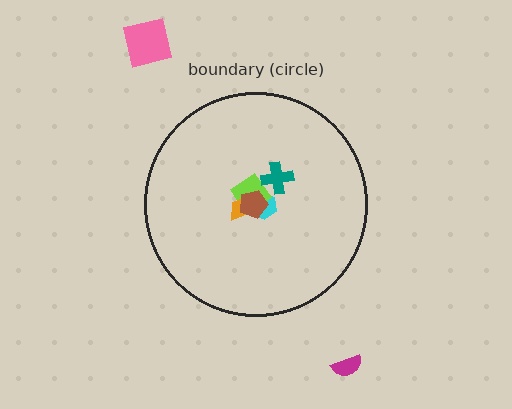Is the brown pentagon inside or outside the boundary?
Inside.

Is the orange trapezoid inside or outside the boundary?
Inside.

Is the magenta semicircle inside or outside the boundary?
Outside.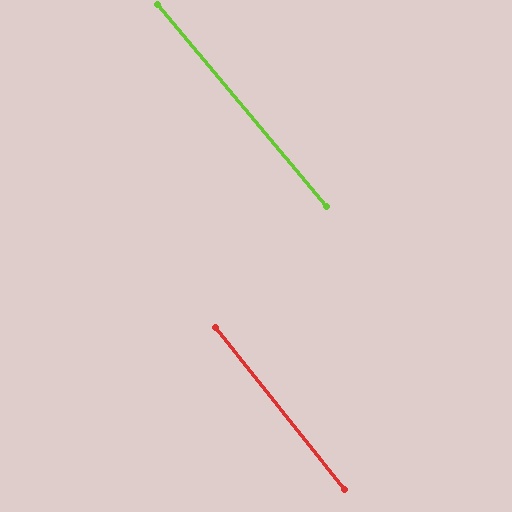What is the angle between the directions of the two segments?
Approximately 1 degree.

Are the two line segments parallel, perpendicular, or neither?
Parallel — their directions differ by only 1.3°.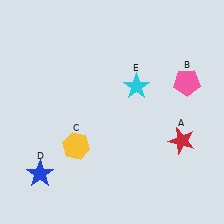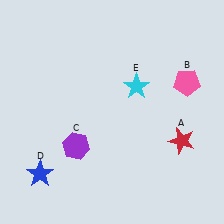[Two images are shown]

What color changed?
The hexagon (C) changed from yellow in Image 1 to purple in Image 2.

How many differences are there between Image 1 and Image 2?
There is 1 difference between the two images.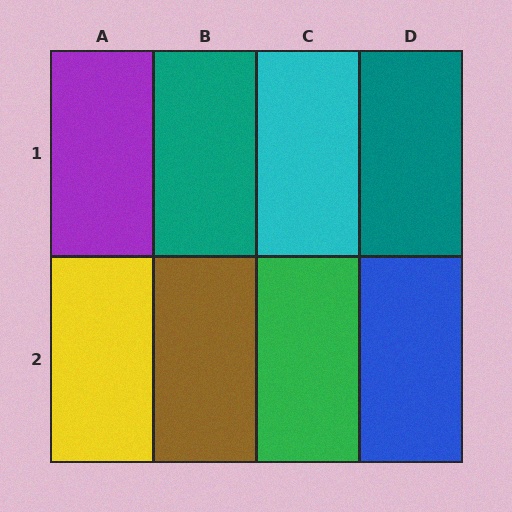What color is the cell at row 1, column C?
Cyan.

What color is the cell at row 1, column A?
Purple.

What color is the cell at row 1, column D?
Teal.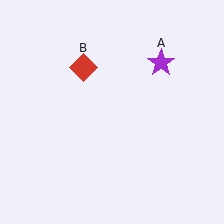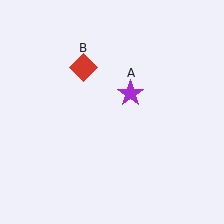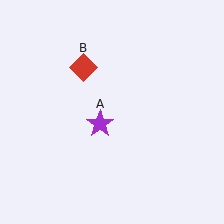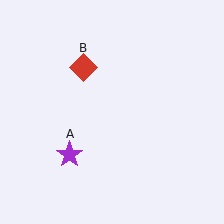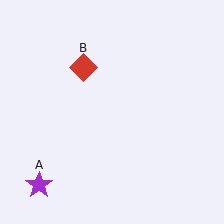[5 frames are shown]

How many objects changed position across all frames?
1 object changed position: purple star (object A).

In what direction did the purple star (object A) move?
The purple star (object A) moved down and to the left.